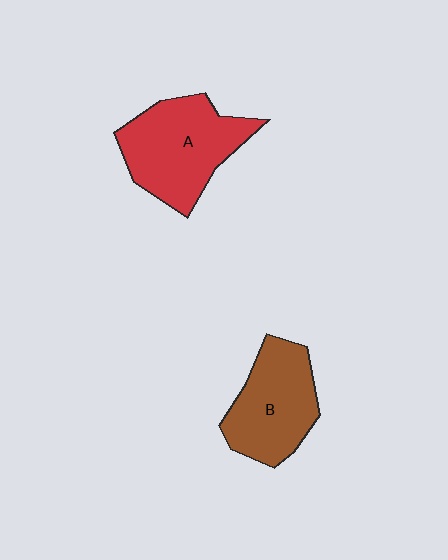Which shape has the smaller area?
Shape B (brown).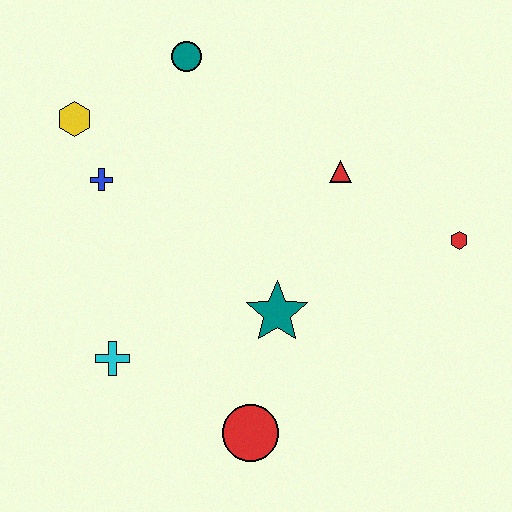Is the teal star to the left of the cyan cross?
No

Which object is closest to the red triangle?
The red hexagon is closest to the red triangle.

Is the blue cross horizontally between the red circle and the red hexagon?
No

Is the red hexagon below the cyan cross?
No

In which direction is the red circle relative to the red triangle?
The red circle is below the red triangle.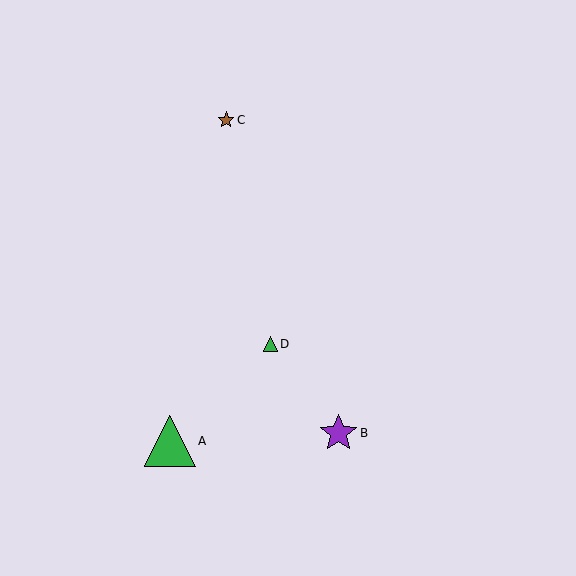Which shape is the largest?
The green triangle (labeled A) is the largest.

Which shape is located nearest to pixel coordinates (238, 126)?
The brown star (labeled C) at (226, 120) is nearest to that location.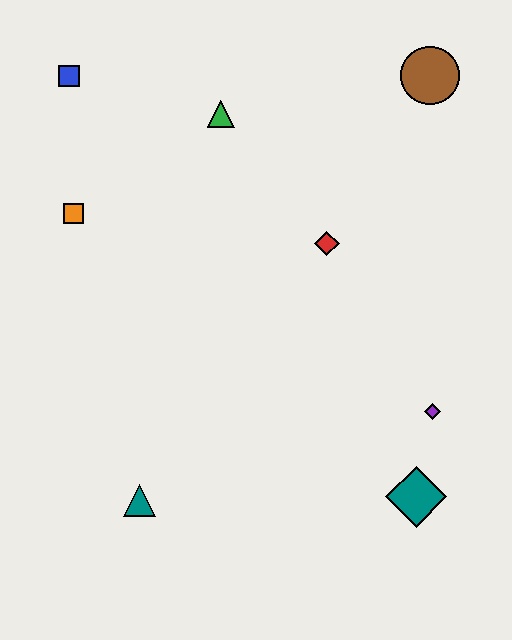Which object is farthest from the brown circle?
The teal triangle is farthest from the brown circle.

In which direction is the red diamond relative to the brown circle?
The red diamond is below the brown circle.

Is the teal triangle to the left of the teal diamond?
Yes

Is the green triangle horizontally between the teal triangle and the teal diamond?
Yes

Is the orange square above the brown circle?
No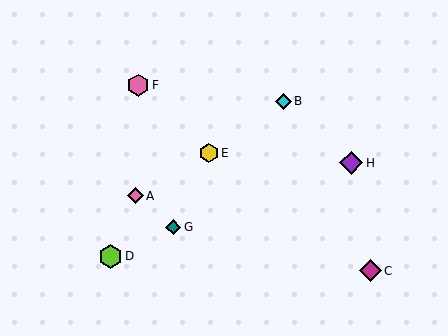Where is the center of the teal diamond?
The center of the teal diamond is at (173, 227).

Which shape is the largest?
The lime hexagon (labeled D) is the largest.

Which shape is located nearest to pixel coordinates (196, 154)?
The yellow hexagon (labeled E) at (209, 153) is nearest to that location.